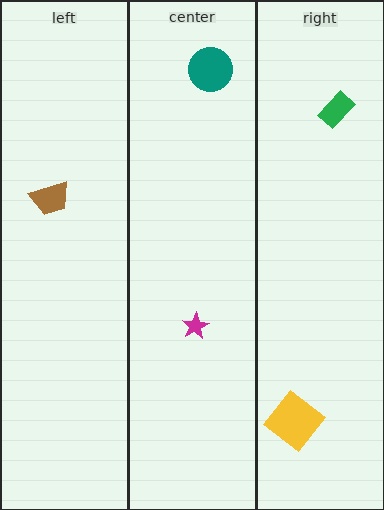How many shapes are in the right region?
2.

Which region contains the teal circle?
The center region.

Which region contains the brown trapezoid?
The left region.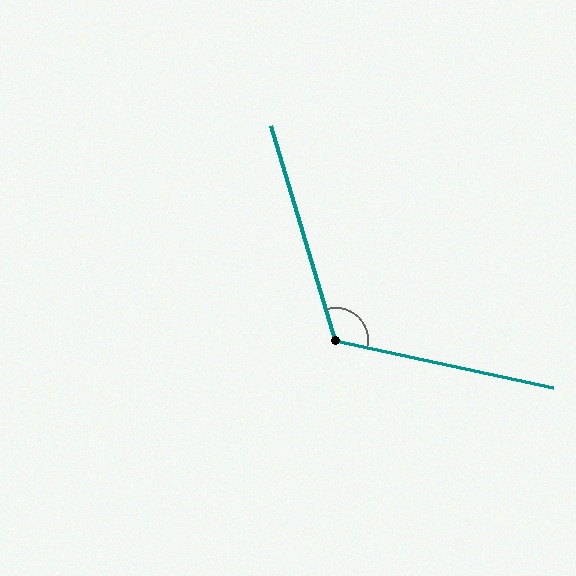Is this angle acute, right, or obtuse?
It is obtuse.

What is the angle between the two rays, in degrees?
Approximately 119 degrees.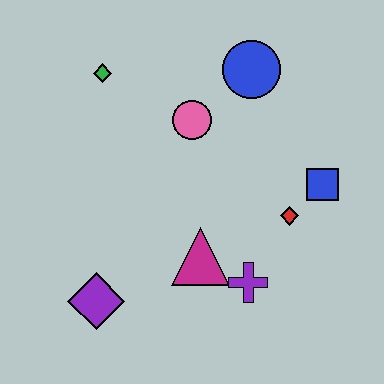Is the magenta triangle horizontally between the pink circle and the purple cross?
Yes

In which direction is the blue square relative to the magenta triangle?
The blue square is to the right of the magenta triangle.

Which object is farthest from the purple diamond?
The blue circle is farthest from the purple diamond.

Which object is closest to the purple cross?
The magenta triangle is closest to the purple cross.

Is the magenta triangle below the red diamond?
Yes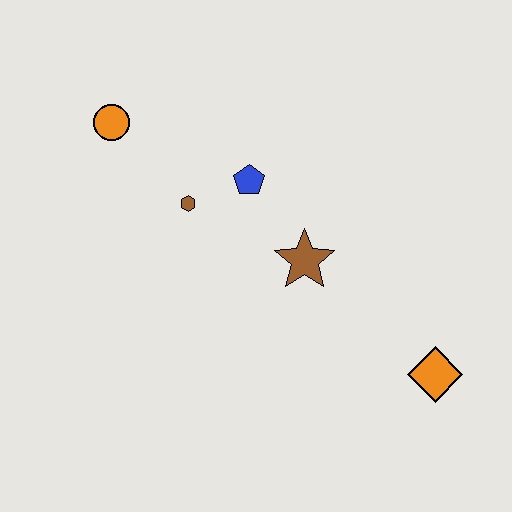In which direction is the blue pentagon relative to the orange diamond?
The blue pentagon is above the orange diamond.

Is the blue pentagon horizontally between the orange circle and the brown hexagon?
No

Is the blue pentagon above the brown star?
Yes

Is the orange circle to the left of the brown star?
Yes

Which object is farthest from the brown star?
The orange circle is farthest from the brown star.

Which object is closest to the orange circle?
The brown hexagon is closest to the orange circle.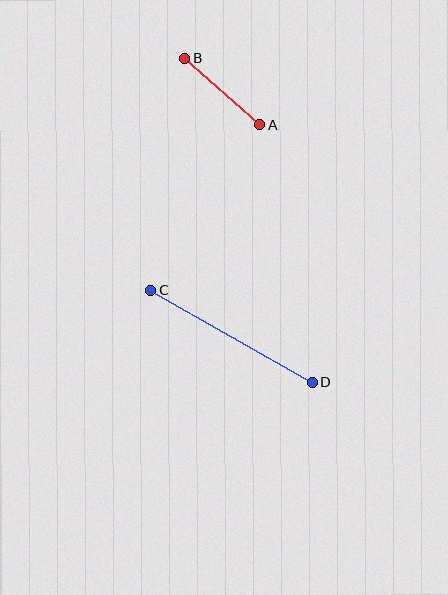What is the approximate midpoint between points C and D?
The midpoint is at approximately (232, 336) pixels.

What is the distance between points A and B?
The distance is approximately 100 pixels.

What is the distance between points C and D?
The distance is approximately 186 pixels.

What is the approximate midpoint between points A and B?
The midpoint is at approximately (223, 92) pixels.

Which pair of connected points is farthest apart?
Points C and D are farthest apart.